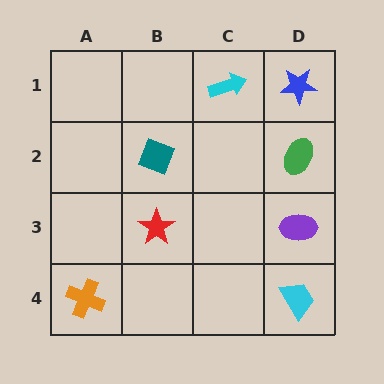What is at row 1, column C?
A cyan arrow.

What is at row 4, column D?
A cyan trapezoid.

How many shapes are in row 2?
2 shapes.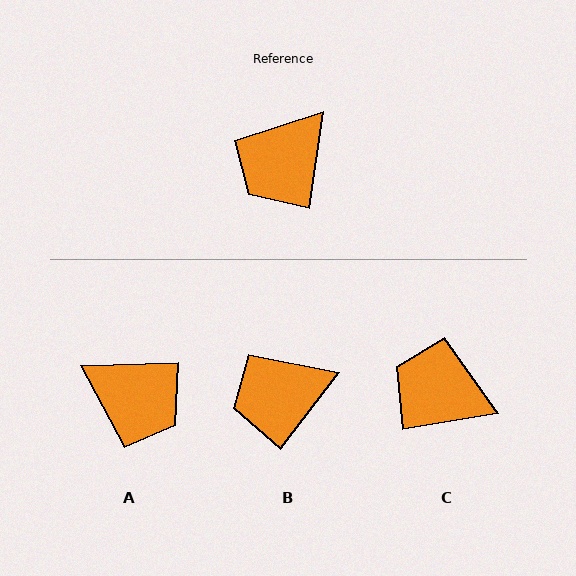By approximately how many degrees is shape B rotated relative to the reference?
Approximately 30 degrees clockwise.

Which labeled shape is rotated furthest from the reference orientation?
A, about 99 degrees away.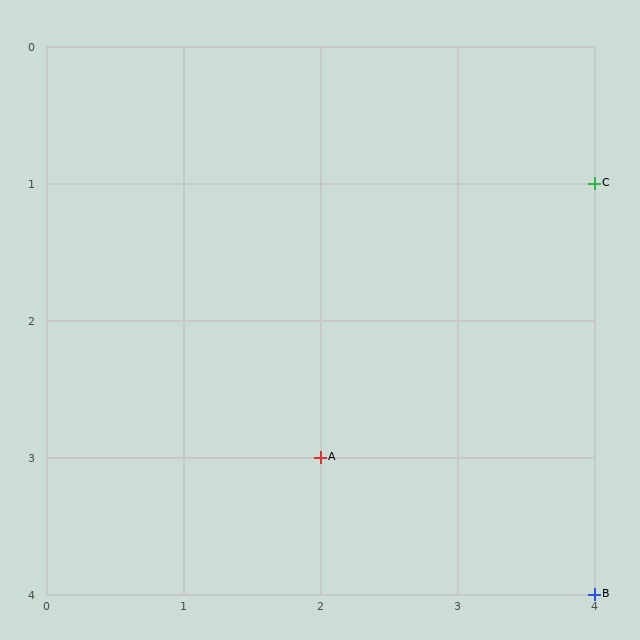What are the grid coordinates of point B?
Point B is at grid coordinates (4, 4).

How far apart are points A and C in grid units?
Points A and C are 2 columns and 2 rows apart (about 2.8 grid units diagonally).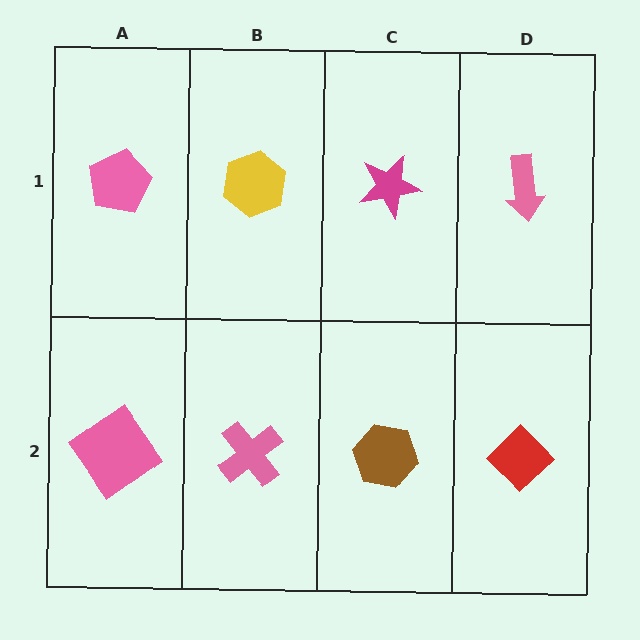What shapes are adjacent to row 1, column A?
A pink diamond (row 2, column A), a yellow hexagon (row 1, column B).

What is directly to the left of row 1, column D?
A magenta star.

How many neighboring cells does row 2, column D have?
2.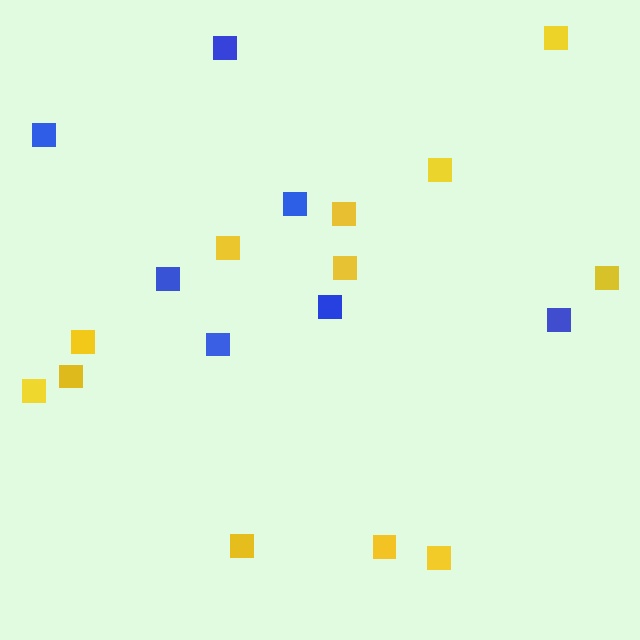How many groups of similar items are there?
There are 2 groups: one group of yellow squares (12) and one group of blue squares (7).